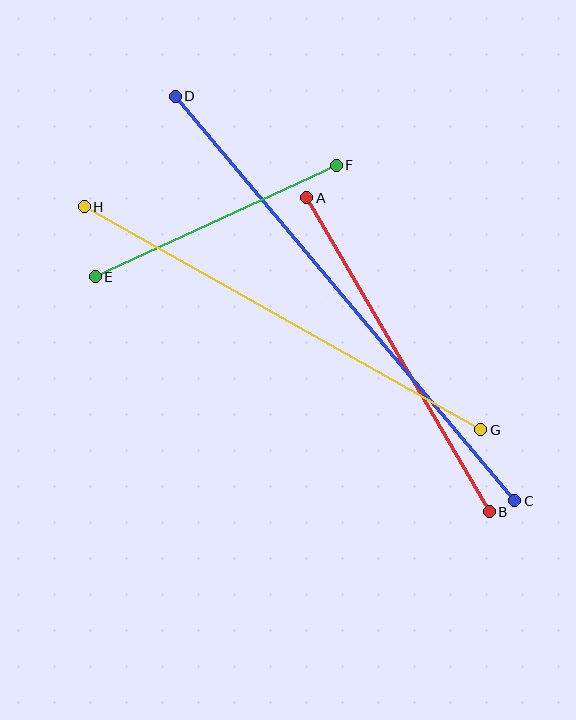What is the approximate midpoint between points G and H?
The midpoint is at approximately (282, 318) pixels.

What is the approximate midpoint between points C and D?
The midpoint is at approximately (345, 298) pixels.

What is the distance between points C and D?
The distance is approximately 528 pixels.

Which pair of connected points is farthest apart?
Points C and D are farthest apart.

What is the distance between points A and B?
The distance is approximately 363 pixels.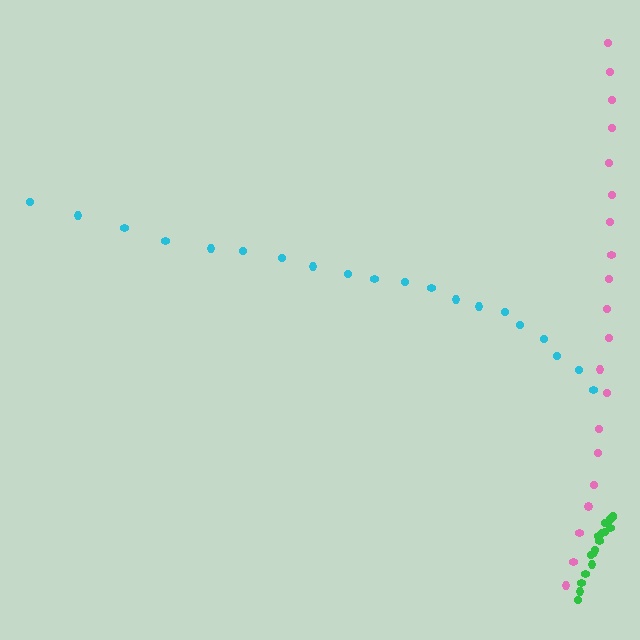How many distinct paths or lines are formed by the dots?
There are 3 distinct paths.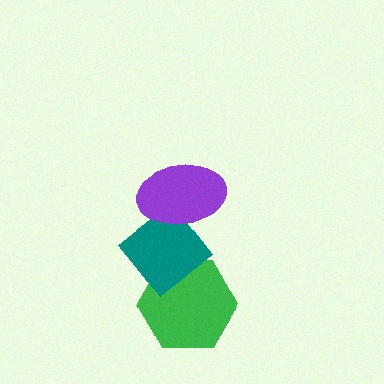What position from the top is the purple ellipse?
The purple ellipse is 1st from the top.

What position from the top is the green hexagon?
The green hexagon is 3rd from the top.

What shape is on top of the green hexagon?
The teal diamond is on top of the green hexagon.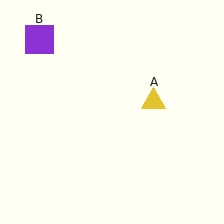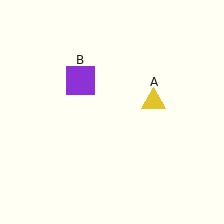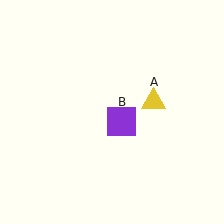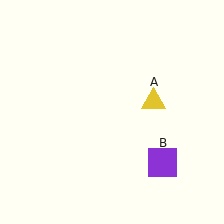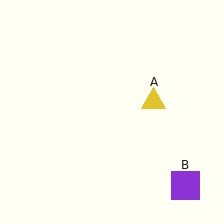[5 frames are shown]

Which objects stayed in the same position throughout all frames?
Yellow triangle (object A) remained stationary.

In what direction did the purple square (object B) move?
The purple square (object B) moved down and to the right.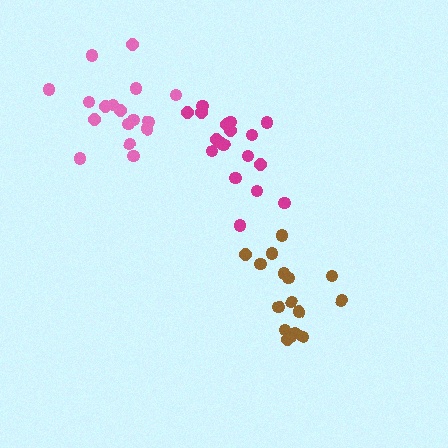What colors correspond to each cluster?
The clusters are colored: pink, brown, magenta.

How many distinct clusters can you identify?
There are 3 distinct clusters.